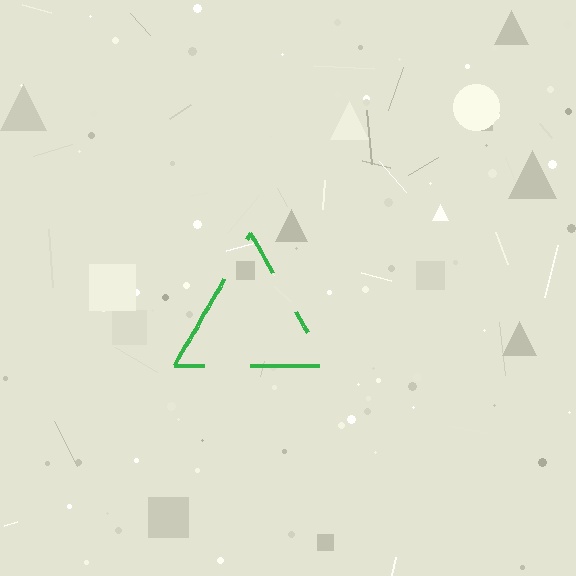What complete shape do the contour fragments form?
The contour fragments form a triangle.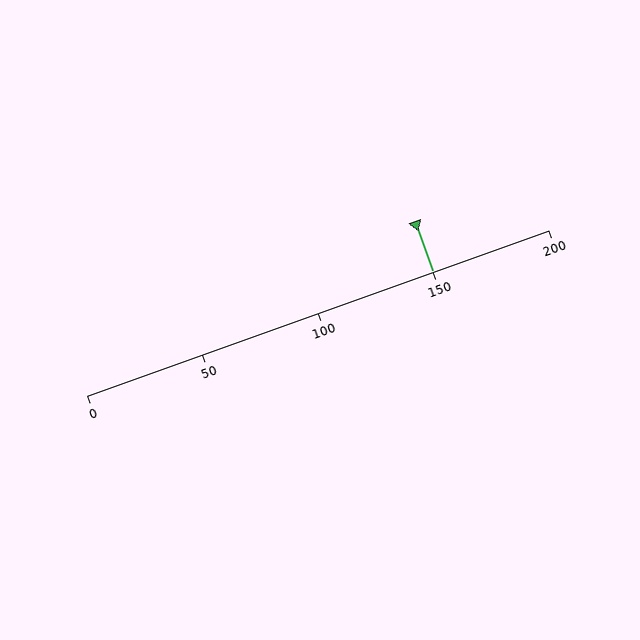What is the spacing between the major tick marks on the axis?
The major ticks are spaced 50 apart.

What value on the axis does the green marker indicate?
The marker indicates approximately 150.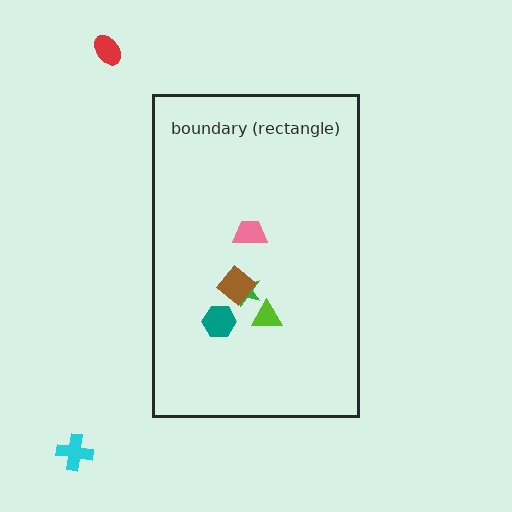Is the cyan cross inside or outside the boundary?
Outside.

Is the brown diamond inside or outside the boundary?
Inside.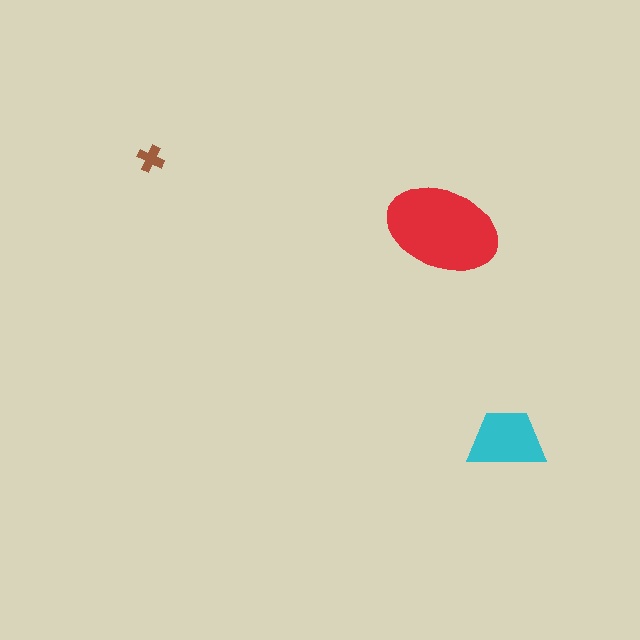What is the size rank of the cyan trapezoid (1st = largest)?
2nd.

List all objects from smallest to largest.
The brown cross, the cyan trapezoid, the red ellipse.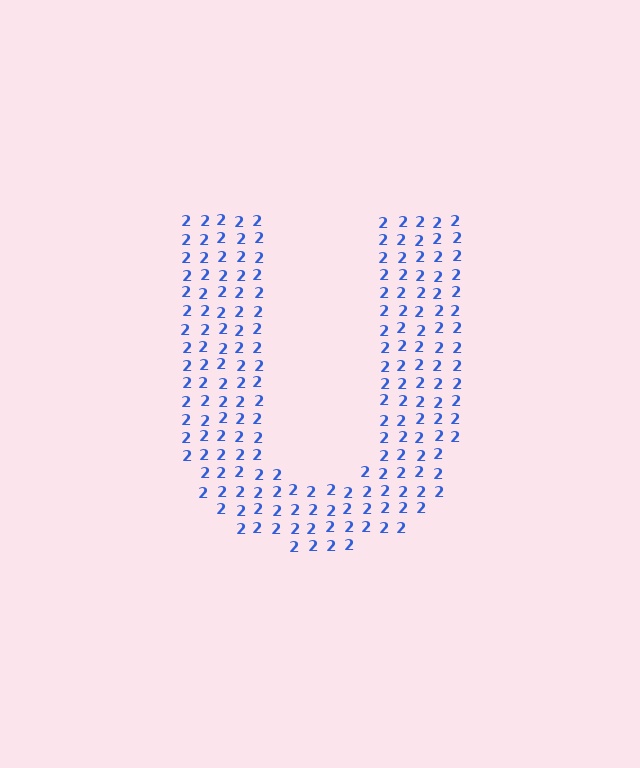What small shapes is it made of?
It is made of small digit 2's.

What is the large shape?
The large shape is the letter U.